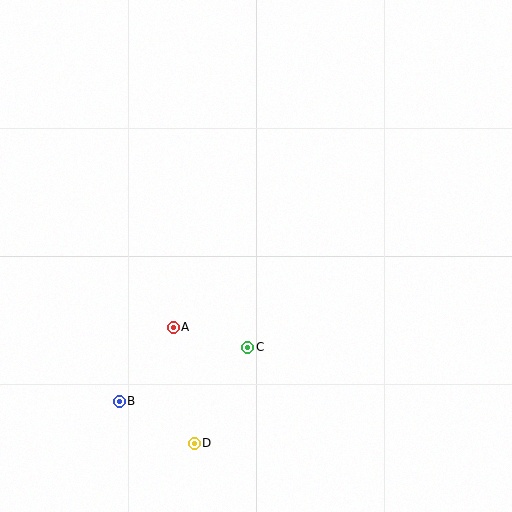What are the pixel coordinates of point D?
Point D is at (194, 443).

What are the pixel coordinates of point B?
Point B is at (119, 401).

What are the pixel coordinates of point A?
Point A is at (173, 327).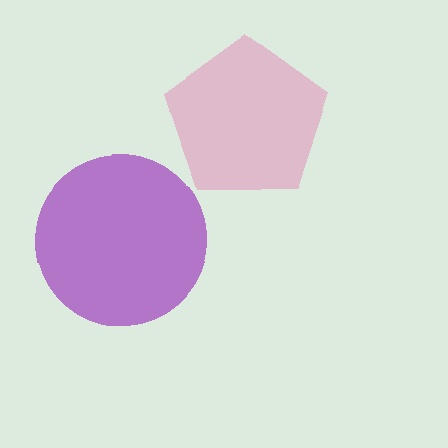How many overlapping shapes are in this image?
There are 2 overlapping shapes in the image.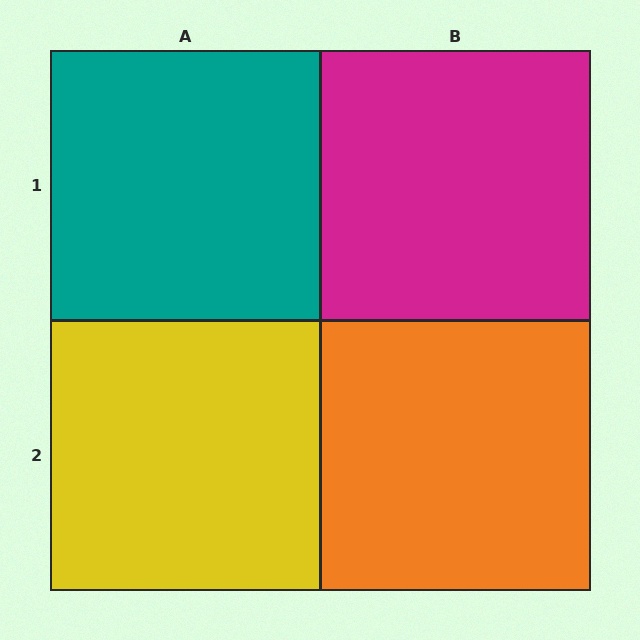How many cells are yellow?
1 cell is yellow.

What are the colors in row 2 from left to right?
Yellow, orange.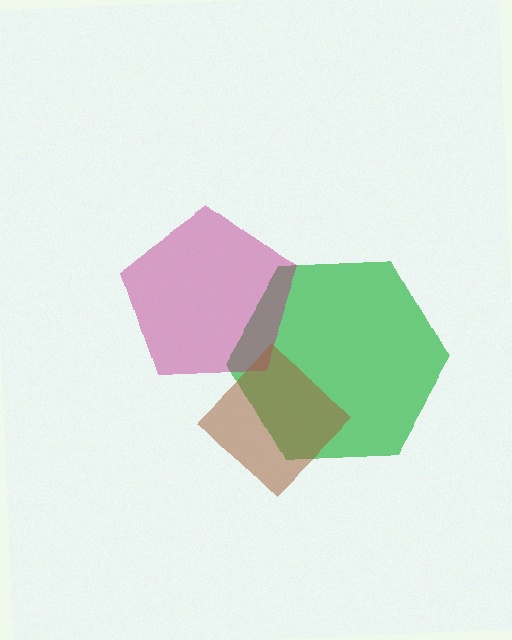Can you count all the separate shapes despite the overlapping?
Yes, there are 3 separate shapes.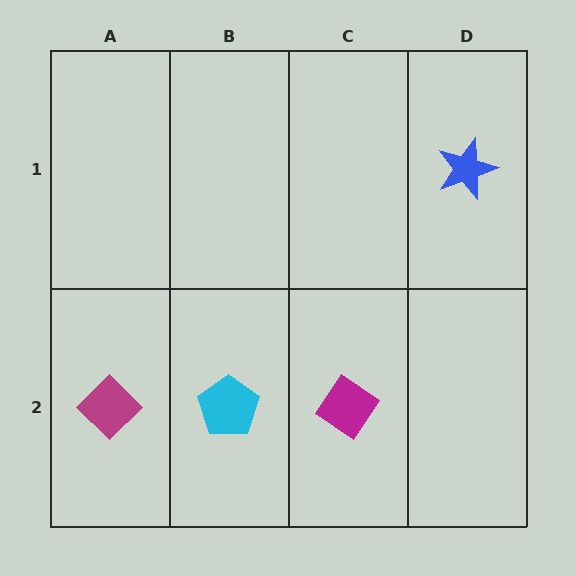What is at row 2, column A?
A magenta diamond.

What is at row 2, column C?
A magenta diamond.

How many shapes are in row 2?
3 shapes.